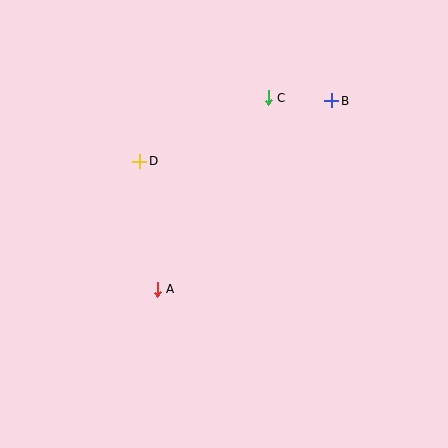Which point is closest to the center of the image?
Point A at (157, 289) is closest to the center.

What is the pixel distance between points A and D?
The distance between A and D is 129 pixels.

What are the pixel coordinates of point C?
Point C is at (268, 98).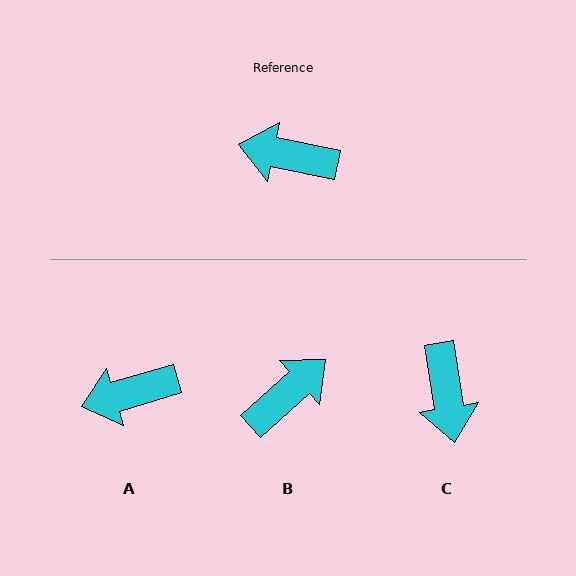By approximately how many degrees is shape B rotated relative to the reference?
Approximately 126 degrees clockwise.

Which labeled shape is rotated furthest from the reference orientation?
B, about 126 degrees away.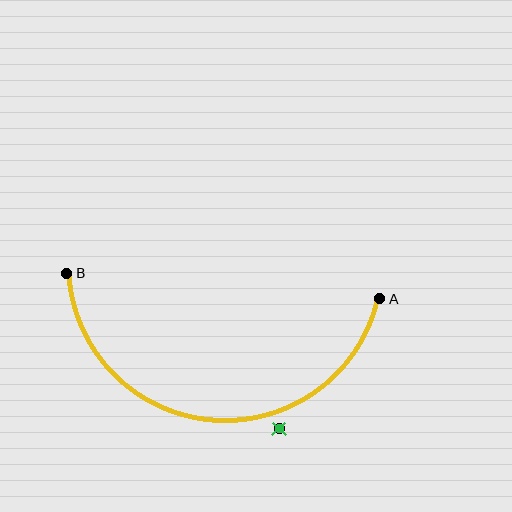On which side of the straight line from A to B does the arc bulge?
The arc bulges below the straight line connecting A and B.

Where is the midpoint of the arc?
The arc midpoint is the point on the curve farthest from the straight line joining A and B. It sits below that line.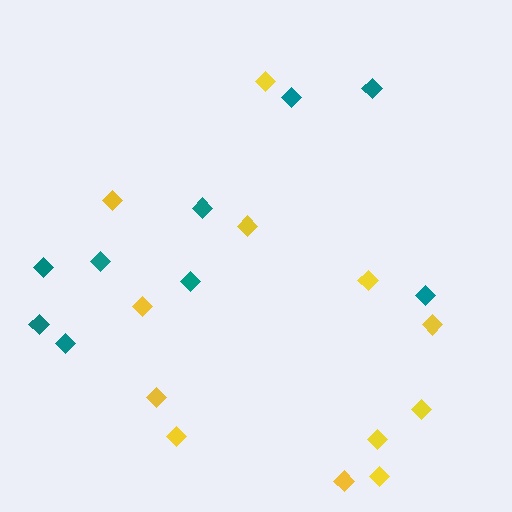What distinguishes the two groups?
There are 2 groups: one group of yellow diamonds (12) and one group of teal diamonds (9).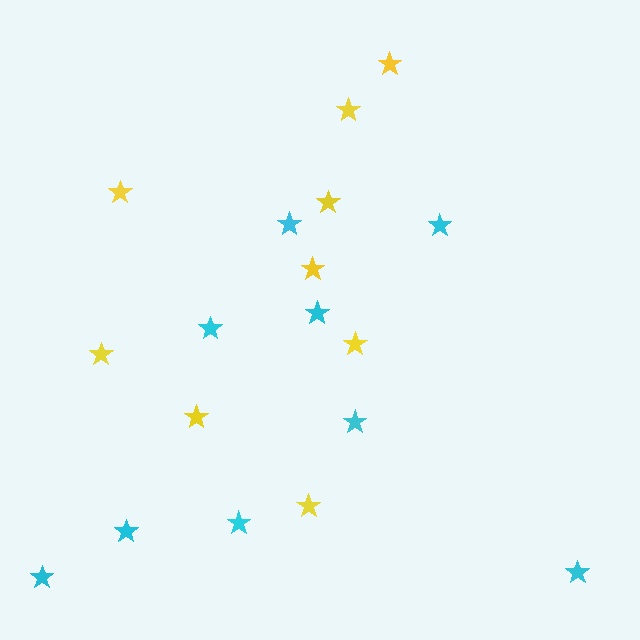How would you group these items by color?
There are 2 groups: one group of cyan stars (9) and one group of yellow stars (9).